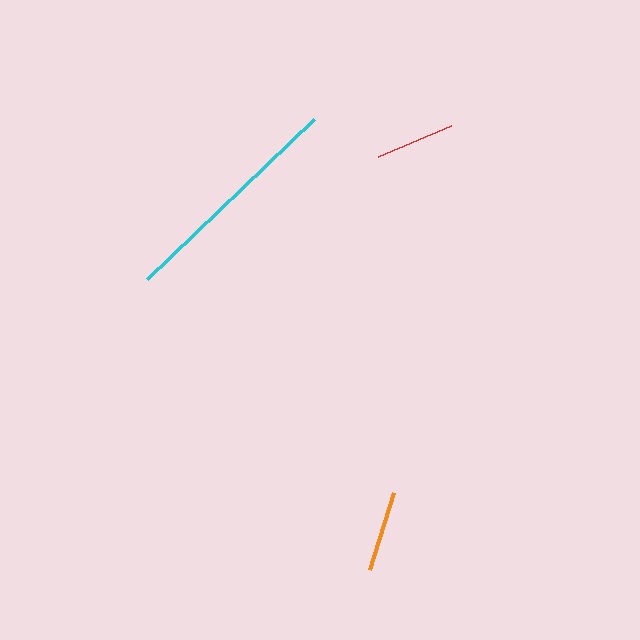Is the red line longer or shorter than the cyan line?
The cyan line is longer than the red line.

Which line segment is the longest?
The cyan line is the longest at approximately 232 pixels.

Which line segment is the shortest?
The red line is the shortest at approximately 80 pixels.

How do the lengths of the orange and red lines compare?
The orange and red lines are approximately the same length.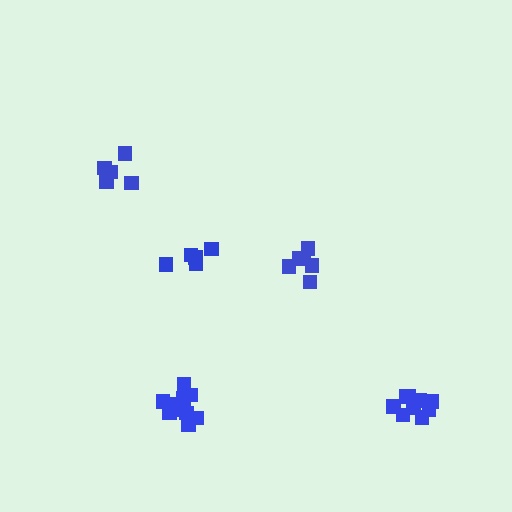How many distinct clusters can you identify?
There are 5 distinct clusters.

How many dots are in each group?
Group 1: 5 dots, Group 2: 5 dots, Group 3: 11 dots, Group 4: 6 dots, Group 5: 9 dots (36 total).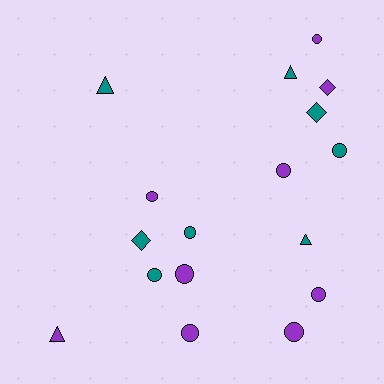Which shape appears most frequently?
Circle, with 10 objects.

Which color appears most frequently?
Purple, with 9 objects.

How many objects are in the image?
There are 17 objects.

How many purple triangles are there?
There is 1 purple triangle.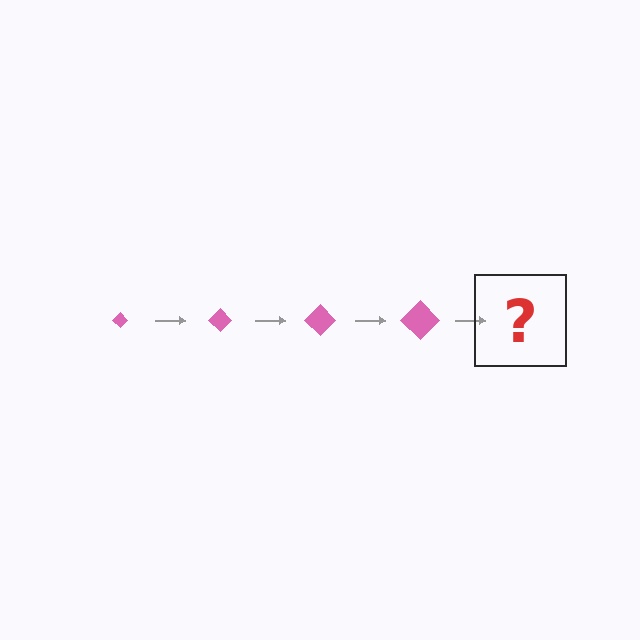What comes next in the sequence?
The next element should be a pink diamond, larger than the previous one.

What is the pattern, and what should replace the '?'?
The pattern is that the diamond gets progressively larger each step. The '?' should be a pink diamond, larger than the previous one.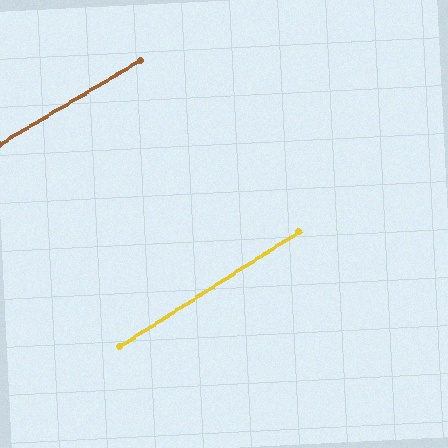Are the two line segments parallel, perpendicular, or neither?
Parallel — their directions differ by only 1.7°.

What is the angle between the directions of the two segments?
Approximately 2 degrees.